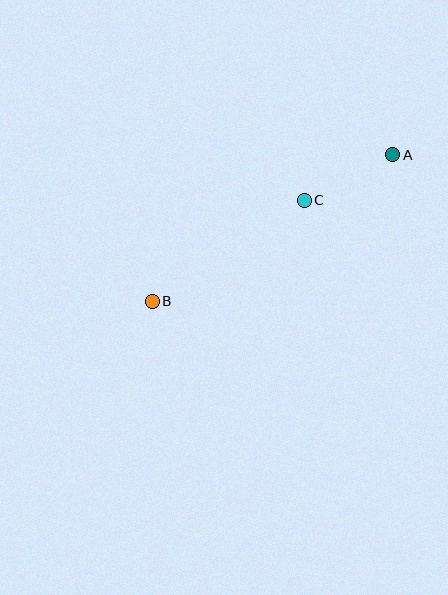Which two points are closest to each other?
Points A and C are closest to each other.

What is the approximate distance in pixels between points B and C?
The distance between B and C is approximately 183 pixels.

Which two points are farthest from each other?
Points A and B are farthest from each other.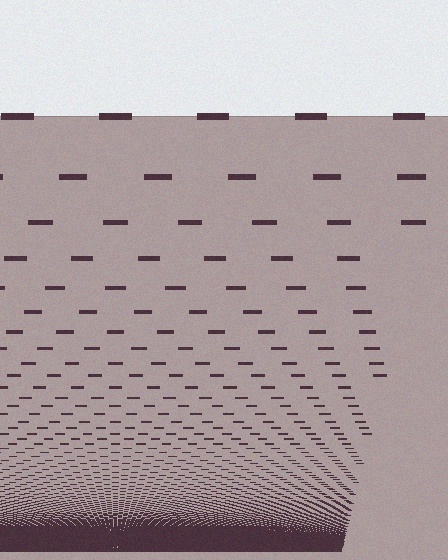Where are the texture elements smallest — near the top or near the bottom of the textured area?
Near the bottom.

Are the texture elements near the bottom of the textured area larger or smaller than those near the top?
Smaller. The gradient is inverted — elements near the bottom are smaller and denser.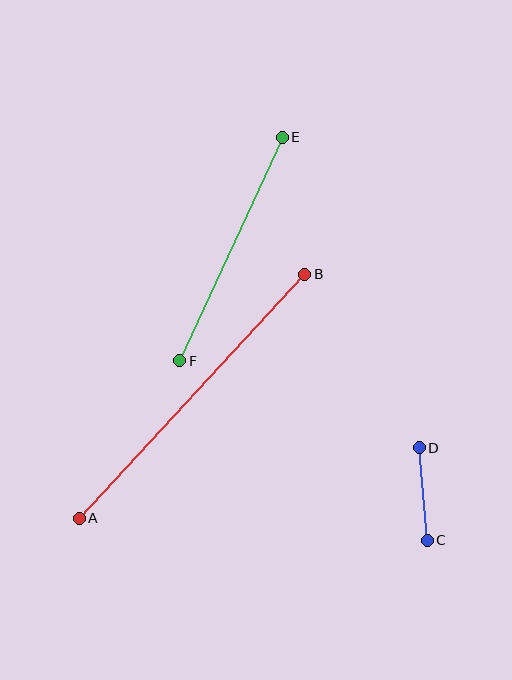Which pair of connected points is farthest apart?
Points A and B are farthest apart.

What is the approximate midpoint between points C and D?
The midpoint is at approximately (423, 494) pixels.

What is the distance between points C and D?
The distance is approximately 93 pixels.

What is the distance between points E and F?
The distance is approximately 246 pixels.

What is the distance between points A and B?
The distance is approximately 332 pixels.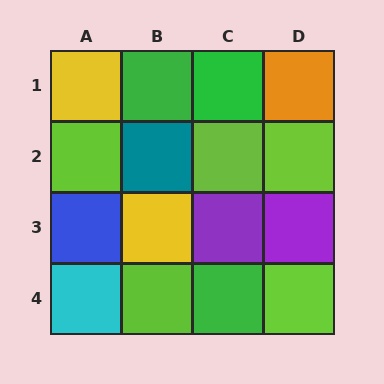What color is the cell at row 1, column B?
Green.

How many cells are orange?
1 cell is orange.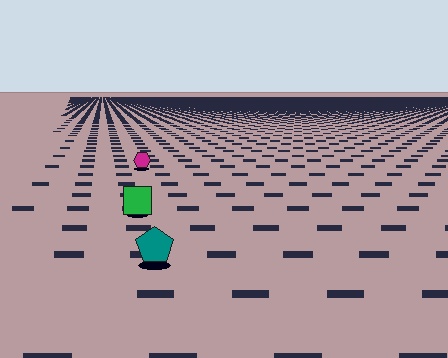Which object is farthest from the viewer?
The magenta hexagon is farthest from the viewer. It appears smaller and the ground texture around it is denser.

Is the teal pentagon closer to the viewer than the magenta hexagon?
Yes. The teal pentagon is closer — you can tell from the texture gradient: the ground texture is coarser near it.